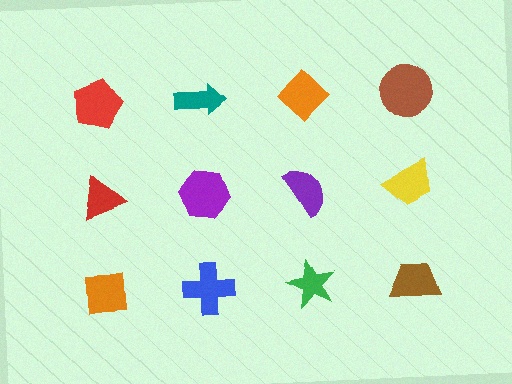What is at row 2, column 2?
A purple hexagon.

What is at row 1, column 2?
A teal arrow.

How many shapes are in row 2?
4 shapes.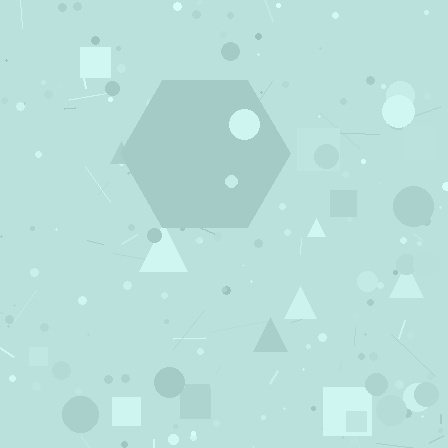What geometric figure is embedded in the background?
A hexagon is embedded in the background.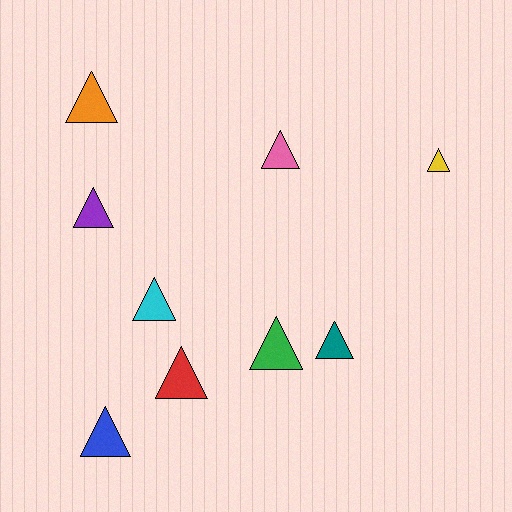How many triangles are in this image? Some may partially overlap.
There are 9 triangles.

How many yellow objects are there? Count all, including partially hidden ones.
There is 1 yellow object.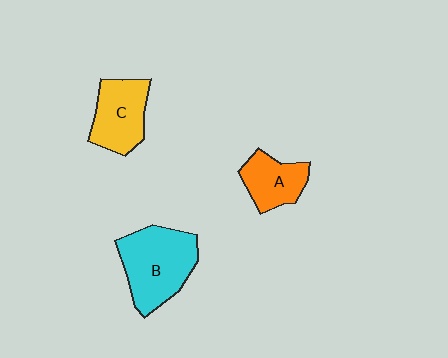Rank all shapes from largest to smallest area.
From largest to smallest: B (cyan), C (yellow), A (orange).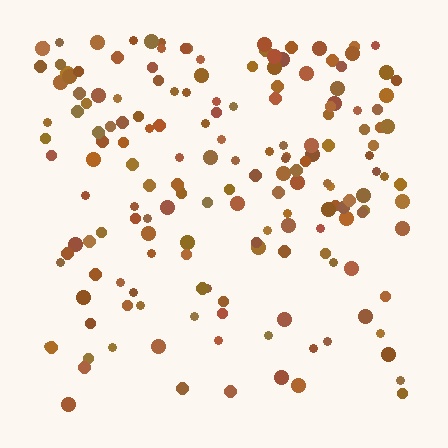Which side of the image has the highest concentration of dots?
The top.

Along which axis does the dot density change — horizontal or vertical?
Vertical.